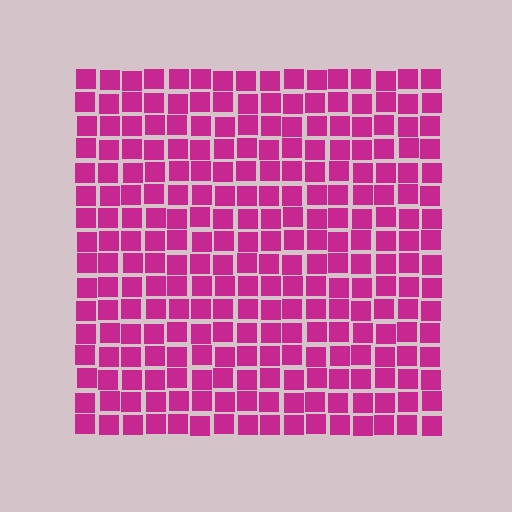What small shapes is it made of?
It is made of small squares.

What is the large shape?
The large shape is a square.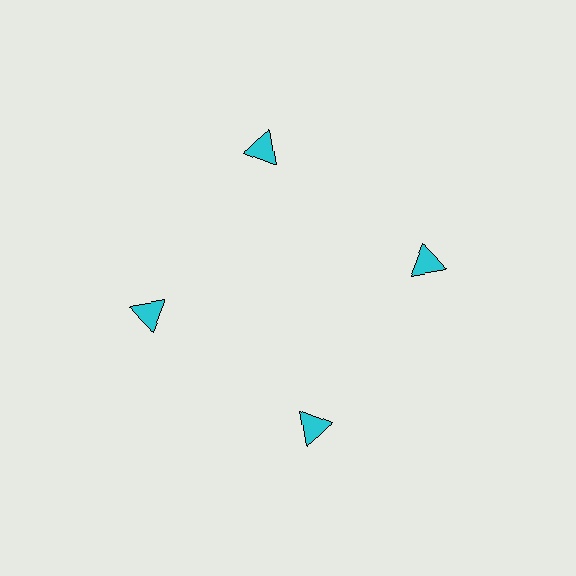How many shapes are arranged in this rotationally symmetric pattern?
There are 4 shapes, arranged in 4 groups of 1.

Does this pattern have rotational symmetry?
Yes, this pattern has 4-fold rotational symmetry. It looks the same after rotating 90 degrees around the center.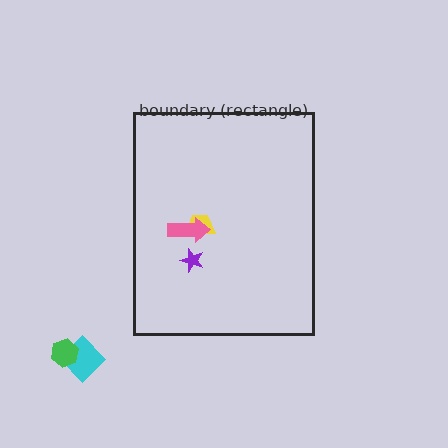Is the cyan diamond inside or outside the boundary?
Outside.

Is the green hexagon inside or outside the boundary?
Outside.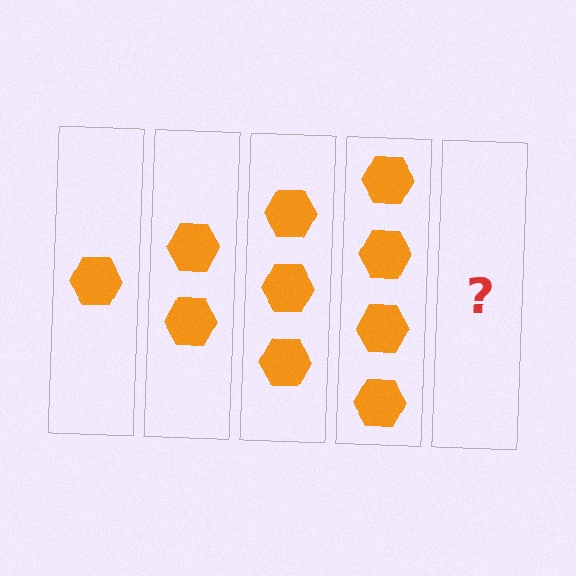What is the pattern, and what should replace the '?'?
The pattern is that each step adds one more hexagon. The '?' should be 5 hexagons.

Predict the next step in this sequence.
The next step is 5 hexagons.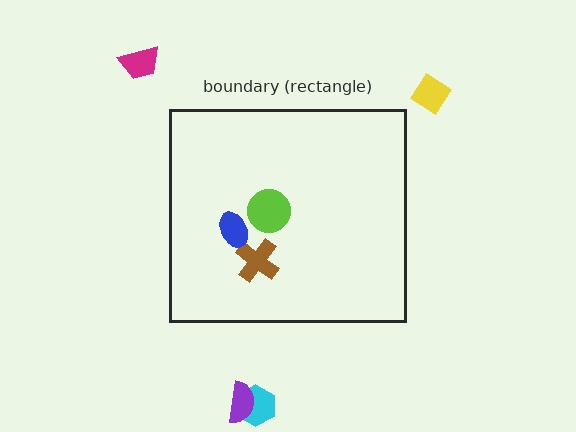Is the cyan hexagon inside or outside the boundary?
Outside.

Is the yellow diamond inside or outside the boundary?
Outside.